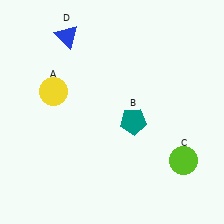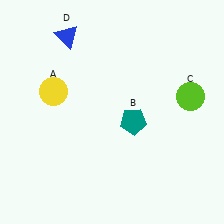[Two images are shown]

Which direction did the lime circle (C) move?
The lime circle (C) moved up.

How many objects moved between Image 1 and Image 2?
1 object moved between the two images.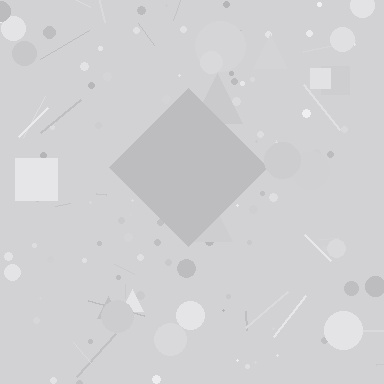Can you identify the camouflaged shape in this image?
The camouflaged shape is a diamond.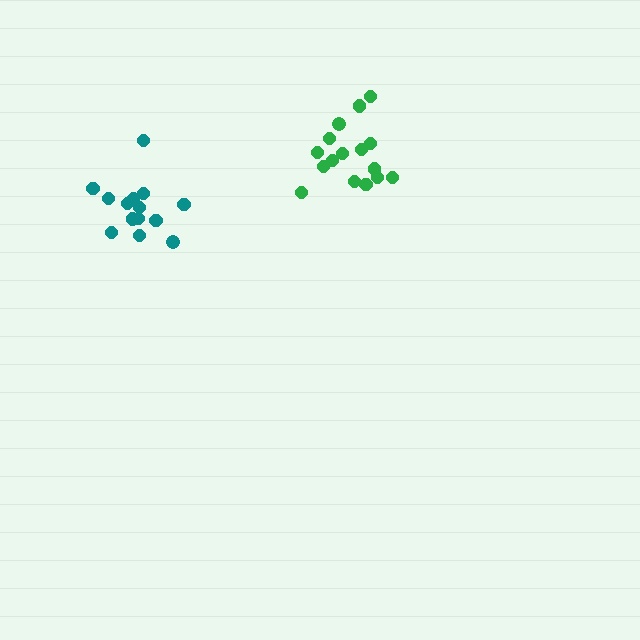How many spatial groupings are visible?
There are 2 spatial groupings.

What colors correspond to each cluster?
The clusters are colored: green, teal.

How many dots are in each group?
Group 1: 16 dots, Group 2: 14 dots (30 total).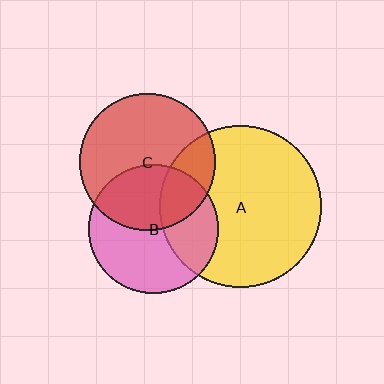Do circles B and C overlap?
Yes.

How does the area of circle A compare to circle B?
Approximately 1.6 times.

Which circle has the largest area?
Circle A (yellow).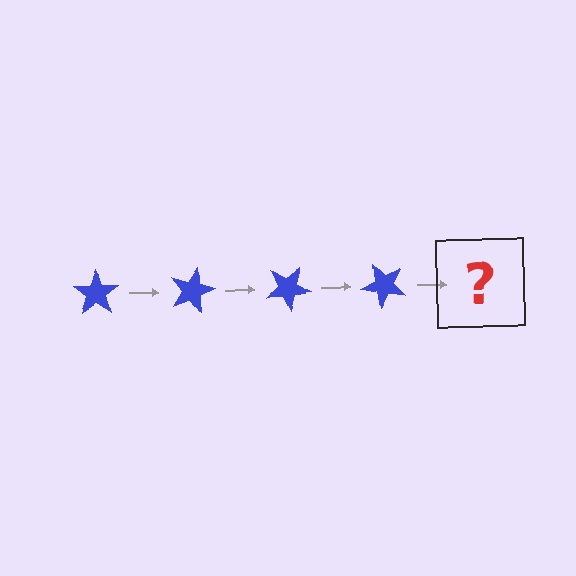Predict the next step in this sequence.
The next step is a blue star rotated 60 degrees.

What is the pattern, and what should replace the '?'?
The pattern is that the star rotates 15 degrees each step. The '?' should be a blue star rotated 60 degrees.